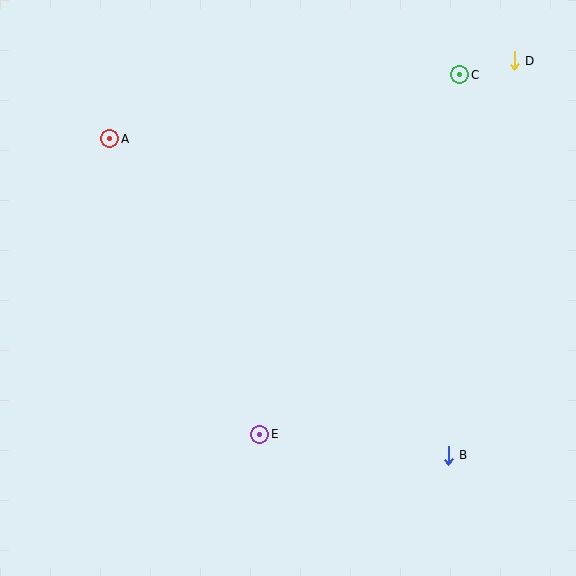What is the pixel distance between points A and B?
The distance between A and B is 464 pixels.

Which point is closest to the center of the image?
Point E at (260, 434) is closest to the center.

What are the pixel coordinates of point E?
Point E is at (260, 434).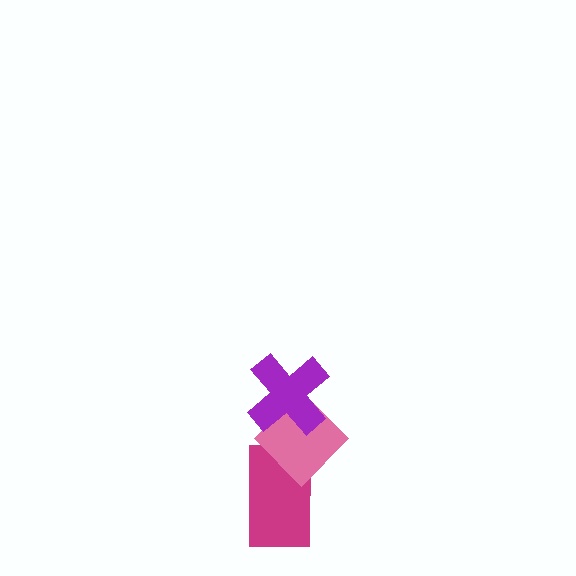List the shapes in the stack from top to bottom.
From top to bottom: the purple cross, the pink diamond, the magenta rectangle.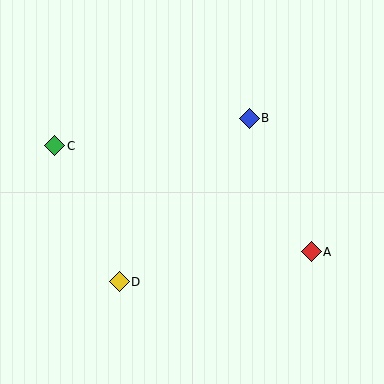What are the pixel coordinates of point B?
Point B is at (249, 118).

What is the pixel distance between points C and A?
The distance between C and A is 278 pixels.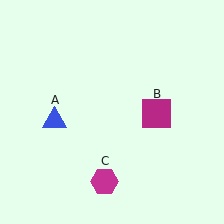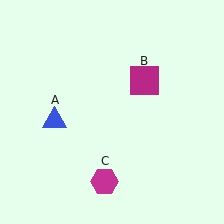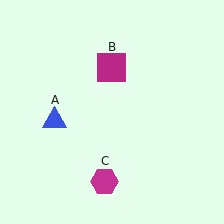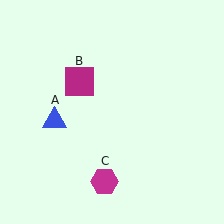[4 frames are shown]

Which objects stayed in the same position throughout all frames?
Blue triangle (object A) and magenta hexagon (object C) remained stationary.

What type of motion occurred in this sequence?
The magenta square (object B) rotated counterclockwise around the center of the scene.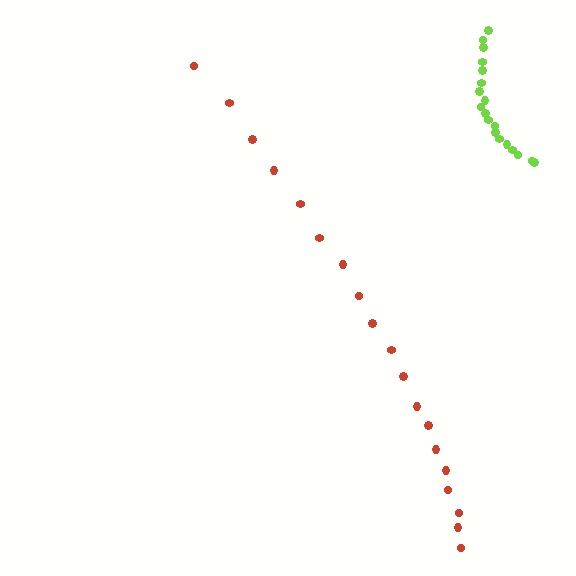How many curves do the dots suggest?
There are 2 distinct paths.